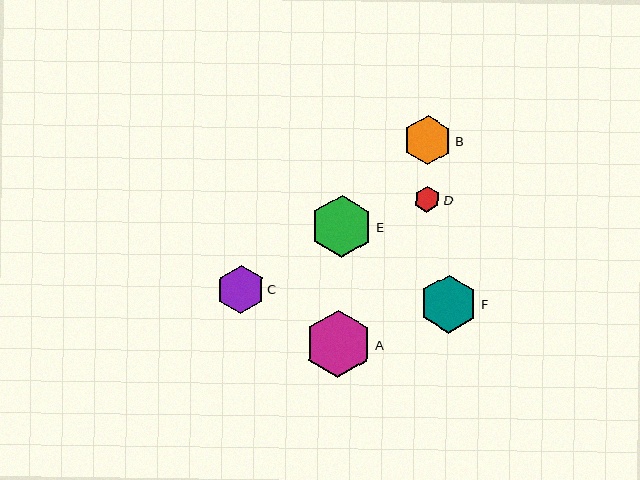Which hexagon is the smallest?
Hexagon D is the smallest with a size of approximately 26 pixels.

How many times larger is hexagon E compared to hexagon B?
Hexagon E is approximately 1.3 times the size of hexagon B.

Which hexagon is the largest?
Hexagon A is the largest with a size of approximately 67 pixels.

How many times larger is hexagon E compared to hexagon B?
Hexagon E is approximately 1.3 times the size of hexagon B.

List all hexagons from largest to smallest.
From largest to smallest: A, E, F, B, C, D.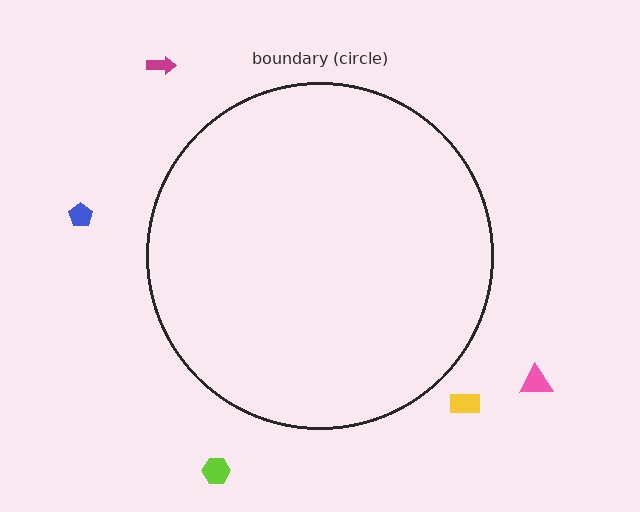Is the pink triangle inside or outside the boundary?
Outside.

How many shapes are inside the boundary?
0 inside, 5 outside.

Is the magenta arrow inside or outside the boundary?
Outside.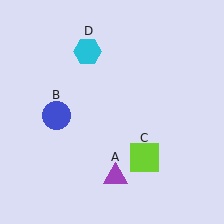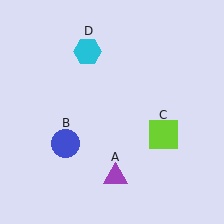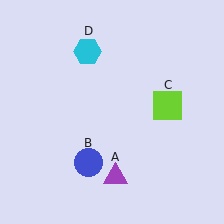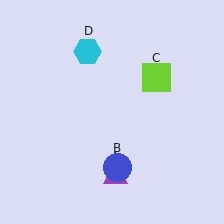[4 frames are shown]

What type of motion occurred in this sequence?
The blue circle (object B), lime square (object C) rotated counterclockwise around the center of the scene.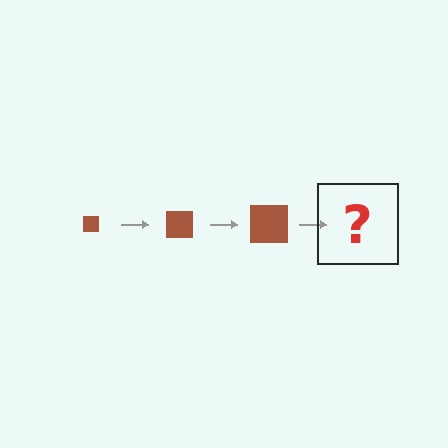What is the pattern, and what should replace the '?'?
The pattern is that the square gets progressively larger each step. The '?' should be a brown square, larger than the previous one.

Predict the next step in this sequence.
The next step is a brown square, larger than the previous one.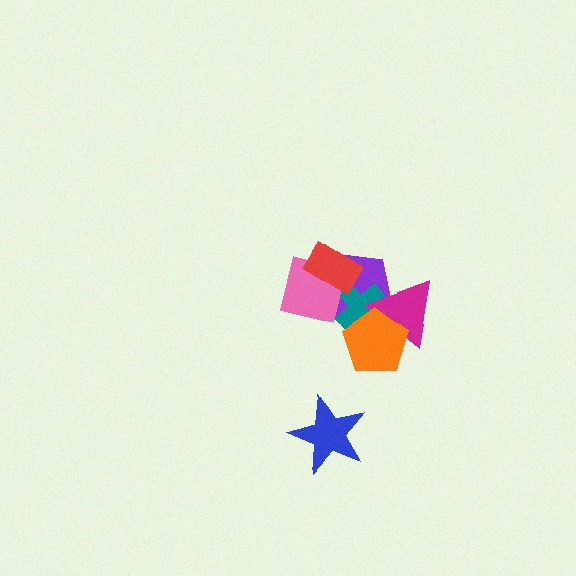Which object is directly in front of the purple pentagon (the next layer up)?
The teal cross is directly in front of the purple pentagon.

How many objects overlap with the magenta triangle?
3 objects overlap with the magenta triangle.